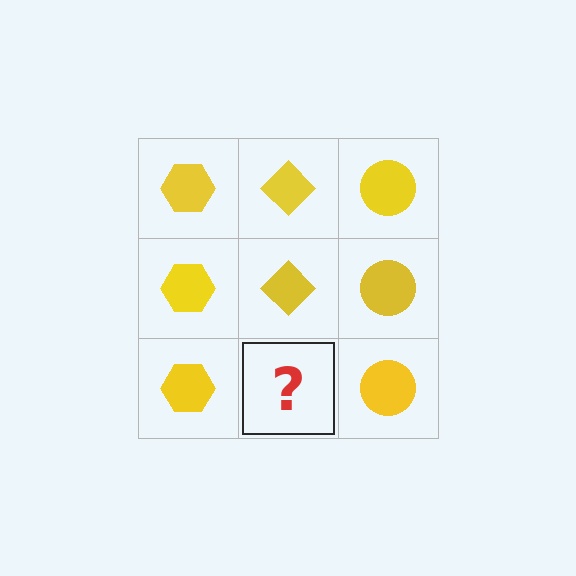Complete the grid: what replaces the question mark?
The question mark should be replaced with a yellow diamond.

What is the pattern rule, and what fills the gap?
The rule is that each column has a consistent shape. The gap should be filled with a yellow diamond.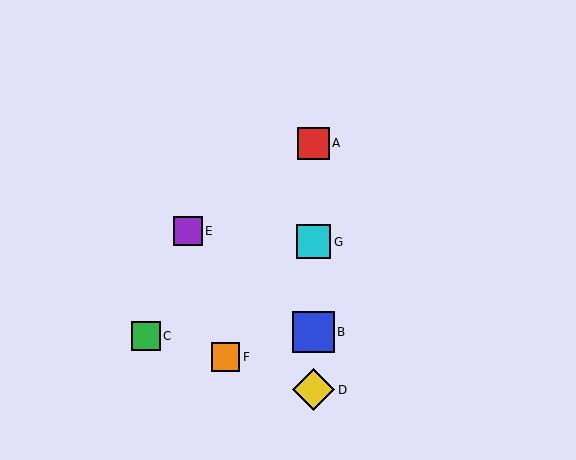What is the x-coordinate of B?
Object B is at x≈314.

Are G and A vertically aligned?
Yes, both are at x≈314.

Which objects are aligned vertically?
Objects A, B, D, G are aligned vertically.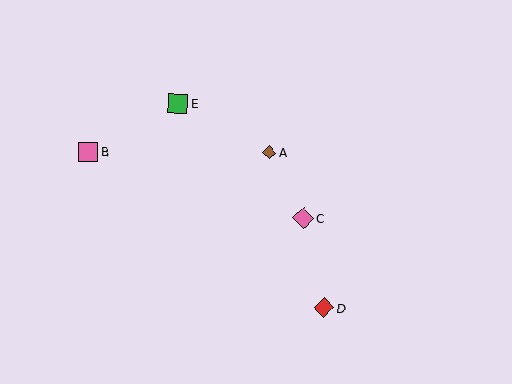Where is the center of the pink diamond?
The center of the pink diamond is at (303, 218).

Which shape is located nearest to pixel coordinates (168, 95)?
The green square (labeled E) at (178, 104) is nearest to that location.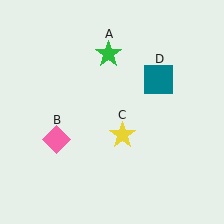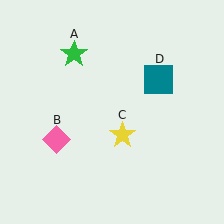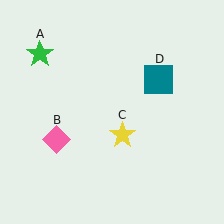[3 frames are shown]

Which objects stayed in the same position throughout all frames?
Pink diamond (object B) and yellow star (object C) and teal square (object D) remained stationary.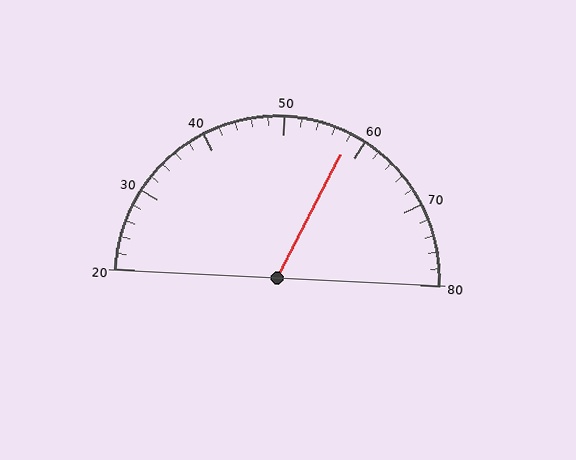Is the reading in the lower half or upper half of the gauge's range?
The reading is in the upper half of the range (20 to 80).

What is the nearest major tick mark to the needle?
The nearest major tick mark is 60.